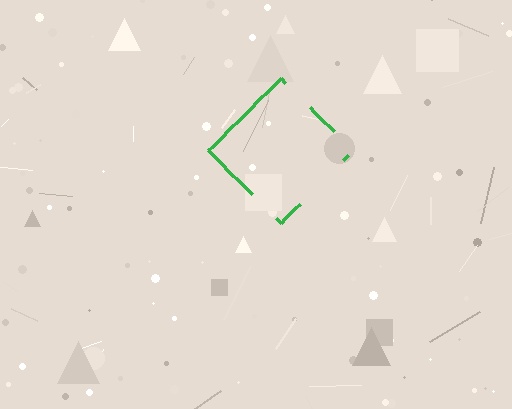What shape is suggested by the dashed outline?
The dashed outline suggests a diamond.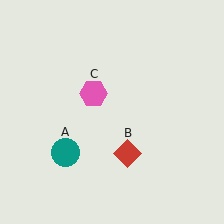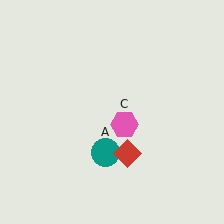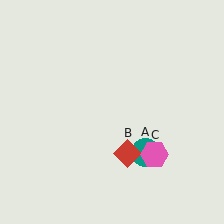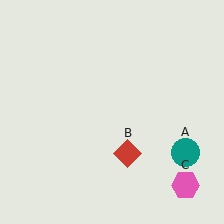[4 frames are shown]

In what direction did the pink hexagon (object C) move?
The pink hexagon (object C) moved down and to the right.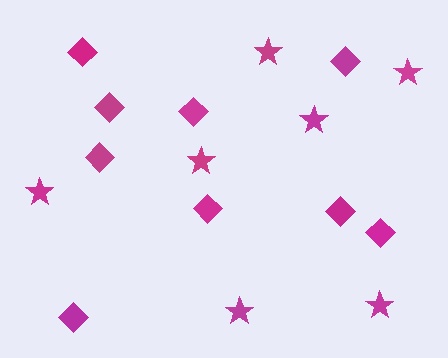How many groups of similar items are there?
There are 2 groups: one group of diamonds (9) and one group of stars (7).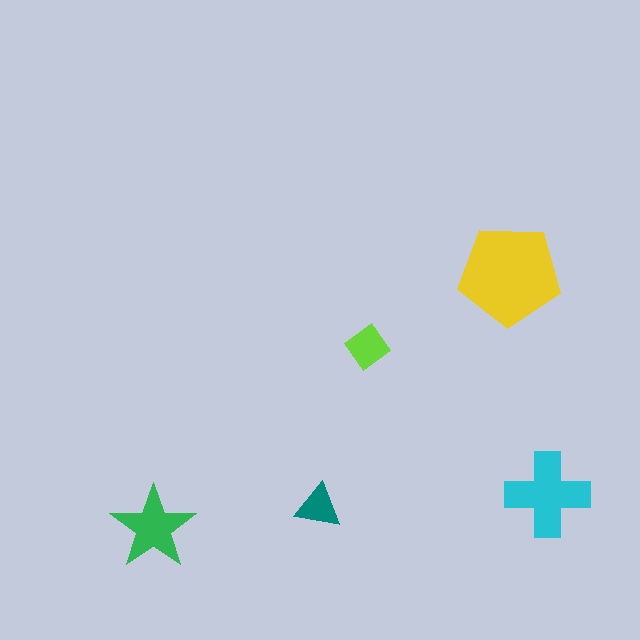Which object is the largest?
The yellow pentagon.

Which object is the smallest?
The teal triangle.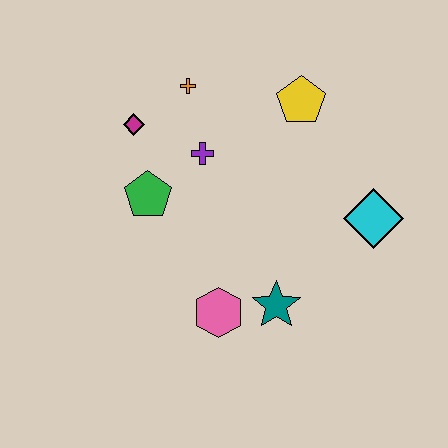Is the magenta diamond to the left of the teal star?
Yes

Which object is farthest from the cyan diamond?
The magenta diamond is farthest from the cyan diamond.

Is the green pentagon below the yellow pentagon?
Yes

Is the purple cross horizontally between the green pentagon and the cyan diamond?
Yes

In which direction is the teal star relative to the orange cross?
The teal star is below the orange cross.